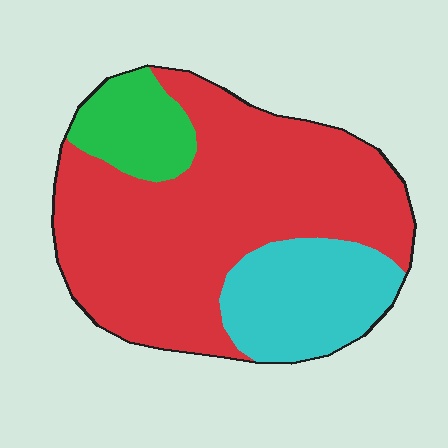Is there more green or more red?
Red.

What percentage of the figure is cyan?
Cyan covers about 20% of the figure.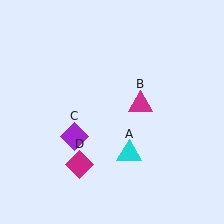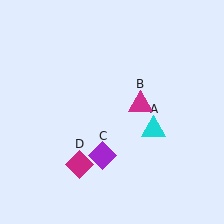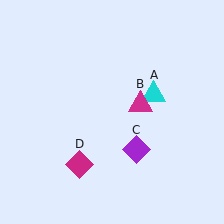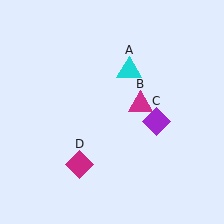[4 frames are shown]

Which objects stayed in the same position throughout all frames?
Magenta triangle (object B) and magenta diamond (object D) remained stationary.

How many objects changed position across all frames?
2 objects changed position: cyan triangle (object A), purple diamond (object C).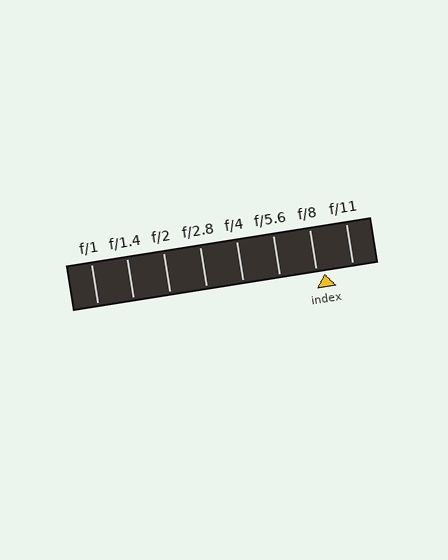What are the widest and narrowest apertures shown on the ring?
The widest aperture shown is f/1 and the narrowest is f/11.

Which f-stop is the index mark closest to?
The index mark is closest to f/8.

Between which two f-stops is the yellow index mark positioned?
The index mark is between f/8 and f/11.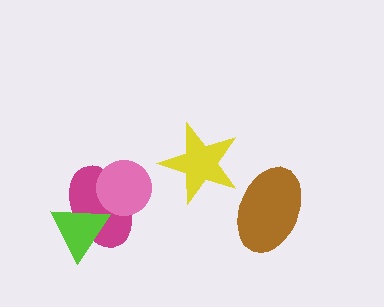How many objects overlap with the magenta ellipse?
2 objects overlap with the magenta ellipse.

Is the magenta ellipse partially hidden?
Yes, it is partially covered by another shape.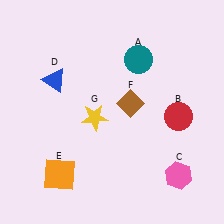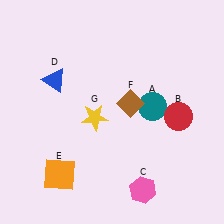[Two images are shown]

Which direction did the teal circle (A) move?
The teal circle (A) moved down.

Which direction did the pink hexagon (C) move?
The pink hexagon (C) moved left.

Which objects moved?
The objects that moved are: the teal circle (A), the pink hexagon (C).